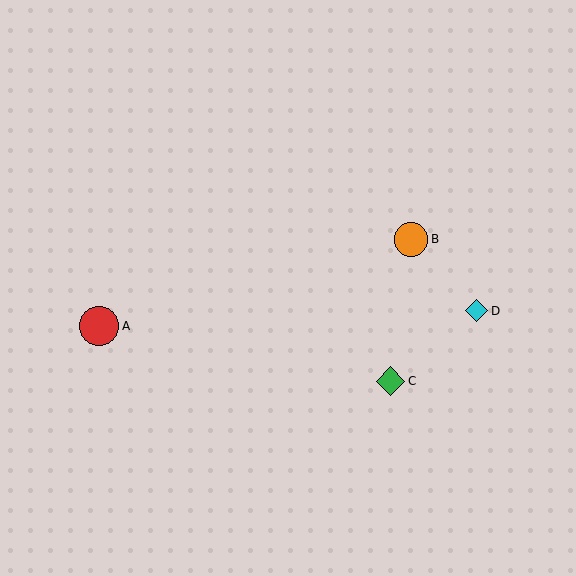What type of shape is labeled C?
Shape C is a green diamond.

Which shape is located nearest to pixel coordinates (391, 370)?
The green diamond (labeled C) at (390, 381) is nearest to that location.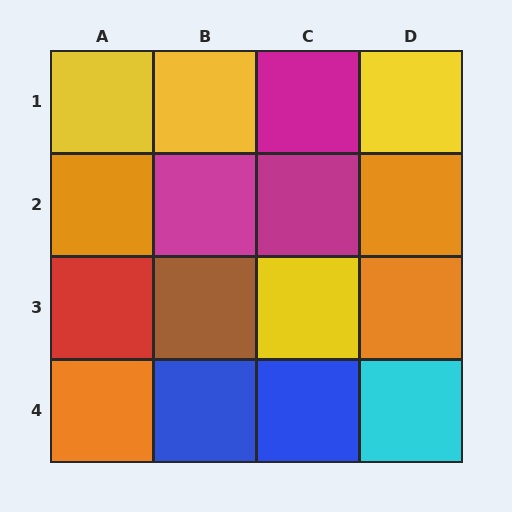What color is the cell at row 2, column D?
Orange.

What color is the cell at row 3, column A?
Red.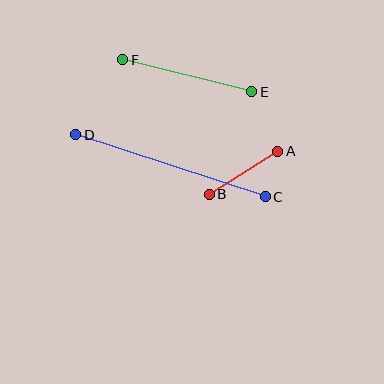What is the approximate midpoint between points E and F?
The midpoint is at approximately (187, 76) pixels.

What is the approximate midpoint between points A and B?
The midpoint is at approximately (244, 173) pixels.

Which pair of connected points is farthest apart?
Points C and D are farthest apart.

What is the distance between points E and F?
The distance is approximately 133 pixels.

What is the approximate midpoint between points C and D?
The midpoint is at approximately (171, 166) pixels.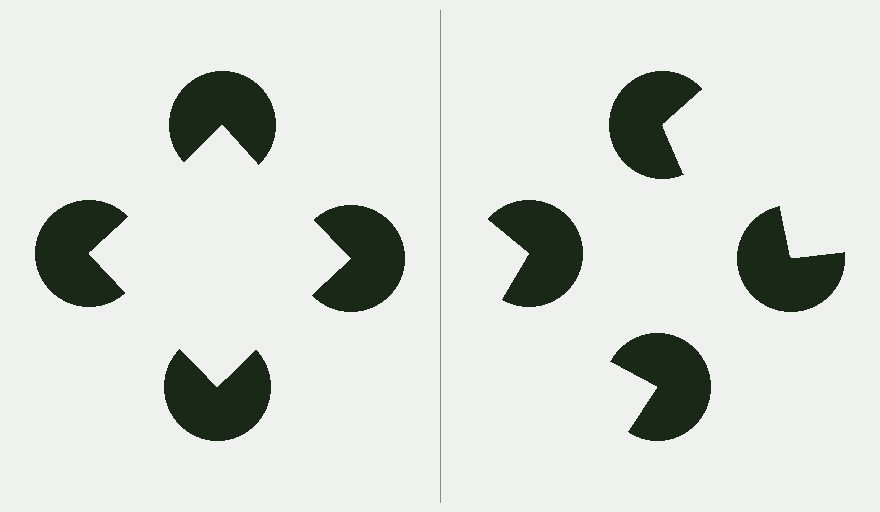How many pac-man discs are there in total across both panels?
8 — 4 on each side.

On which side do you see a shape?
An illusory square appears on the left side. On the right side the wedge cuts are rotated, so no coherent shape forms.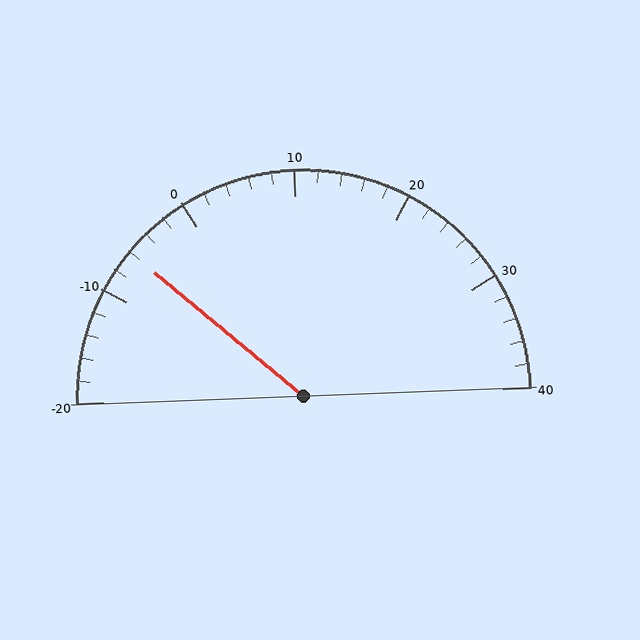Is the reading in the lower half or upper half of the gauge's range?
The reading is in the lower half of the range (-20 to 40).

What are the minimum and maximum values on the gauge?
The gauge ranges from -20 to 40.